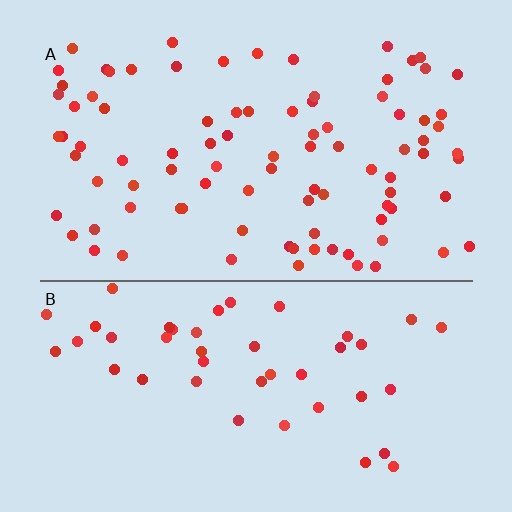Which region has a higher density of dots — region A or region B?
A (the top).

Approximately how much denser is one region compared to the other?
Approximately 2.0× — region A over region B.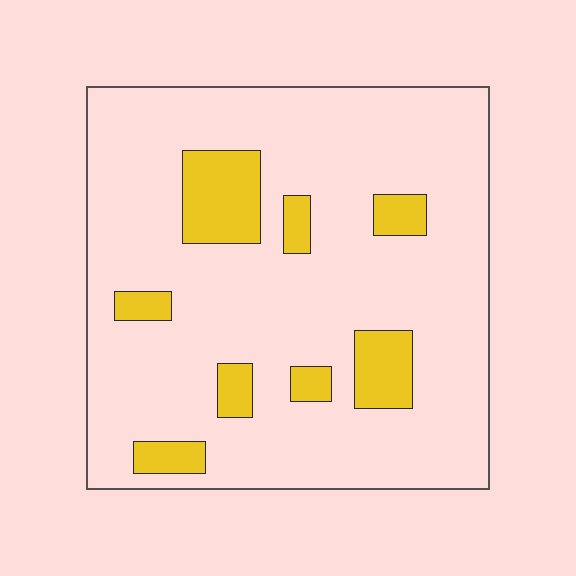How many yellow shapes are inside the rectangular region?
8.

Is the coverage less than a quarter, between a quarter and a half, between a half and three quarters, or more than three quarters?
Less than a quarter.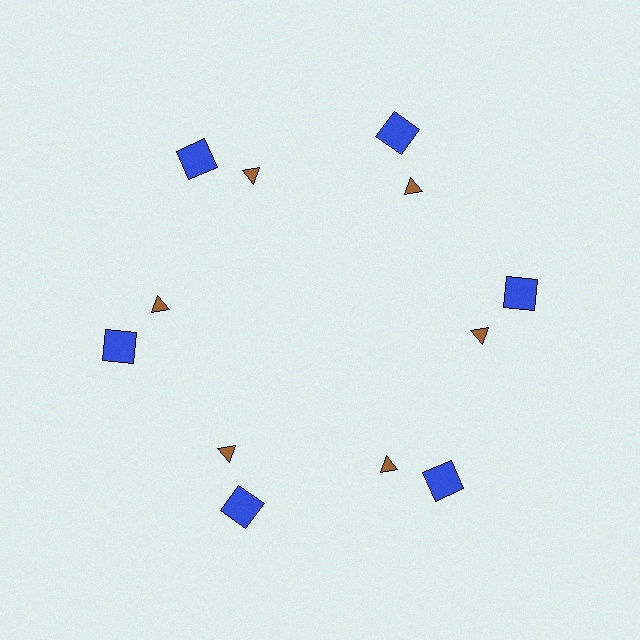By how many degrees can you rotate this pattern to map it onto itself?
The pattern maps onto itself every 60 degrees of rotation.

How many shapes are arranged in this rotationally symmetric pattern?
There are 12 shapes, arranged in 6 groups of 2.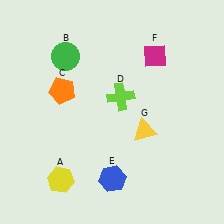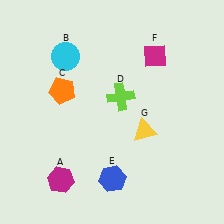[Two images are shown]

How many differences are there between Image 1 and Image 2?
There are 2 differences between the two images.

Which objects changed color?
A changed from yellow to magenta. B changed from green to cyan.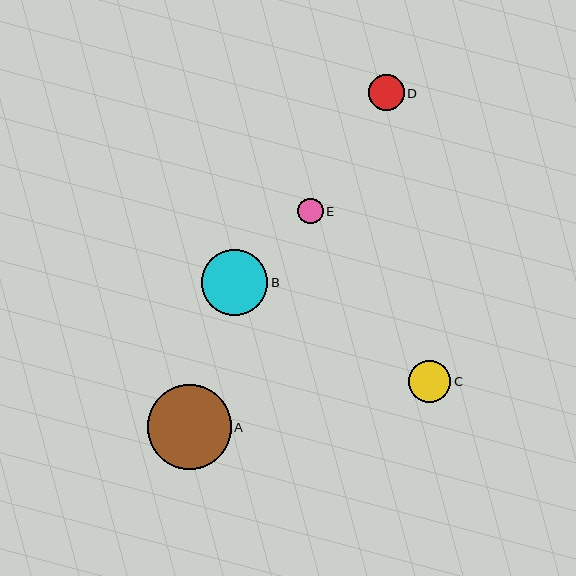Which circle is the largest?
Circle A is the largest with a size of approximately 84 pixels.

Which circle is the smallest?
Circle E is the smallest with a size of approximately 25 pixels.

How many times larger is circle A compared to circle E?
Circle A is approximately 3.3 times the size of circle E.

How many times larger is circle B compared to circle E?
Circle B is approximately 2.6 times the size of circle E.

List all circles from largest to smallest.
From largest to smallest: A, B, C, D, E.